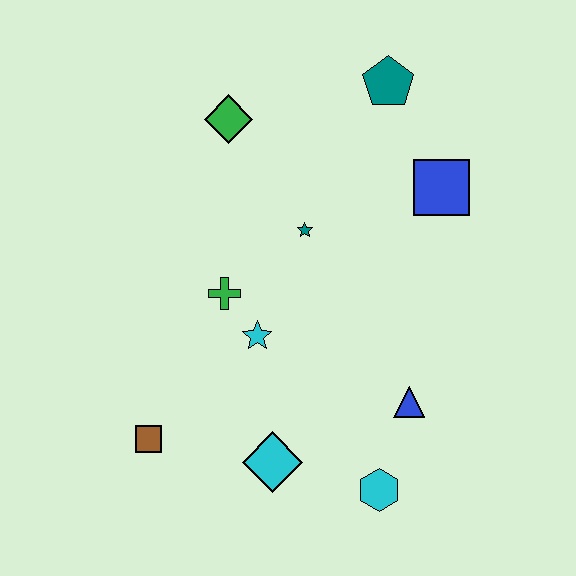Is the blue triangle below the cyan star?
Yes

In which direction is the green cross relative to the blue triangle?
The green cross is to the left of the blue triangle.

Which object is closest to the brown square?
The cyan diamond is closest to the brown square.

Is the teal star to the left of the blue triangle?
Yes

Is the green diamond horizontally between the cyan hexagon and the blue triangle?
No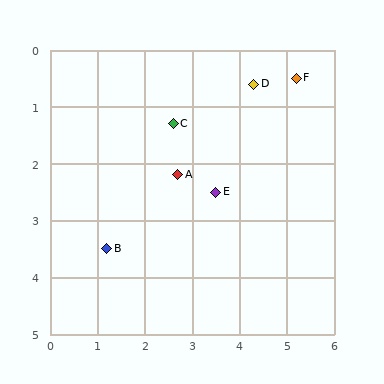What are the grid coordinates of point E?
Point E is at approximately (3.5, 2.5).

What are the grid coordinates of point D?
Point D is at approximately (4.3, 0.6).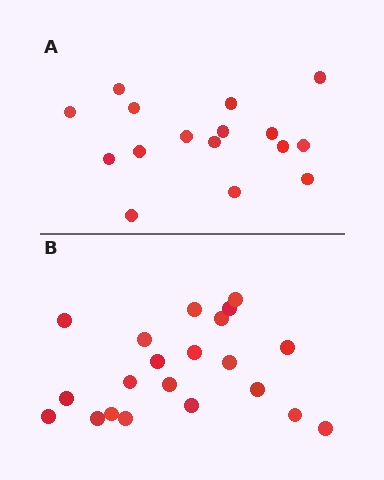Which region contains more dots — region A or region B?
Region B (the bottom region) has more dots.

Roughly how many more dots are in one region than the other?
Region B has about 5 more dots than region A.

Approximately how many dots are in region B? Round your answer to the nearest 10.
About 20 dots. (The exact count is 21, which rounds to 20.)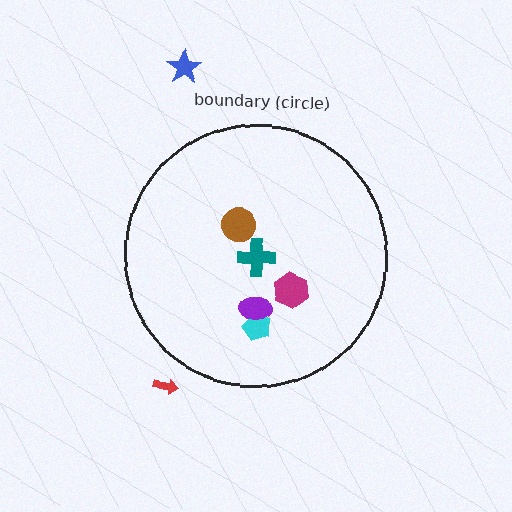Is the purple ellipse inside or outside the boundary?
Inside.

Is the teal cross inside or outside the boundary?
Inside.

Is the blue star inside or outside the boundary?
Outside.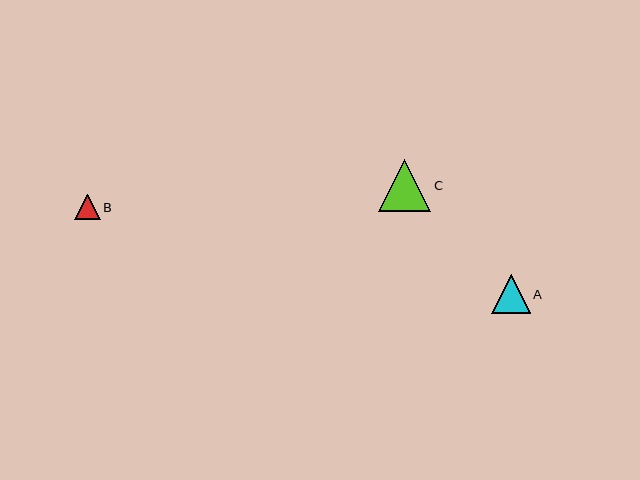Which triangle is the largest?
Triangle C is the largest with a size of approximately 52 pixels.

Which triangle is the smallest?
Triangle B is the smallest with a size of approximately 26 pixels.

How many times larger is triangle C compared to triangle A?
Triangle C is approximately 1.3 times the size of triangle A.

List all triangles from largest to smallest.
From largest to smallest: C, A, B.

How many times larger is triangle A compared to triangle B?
Triangle A is approximately 1.5 times the size of triangle B.